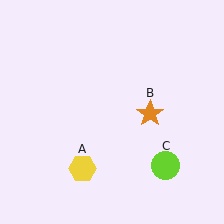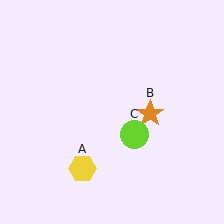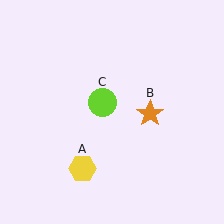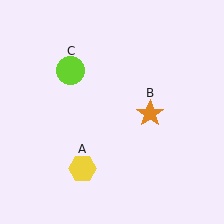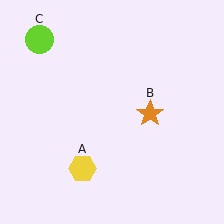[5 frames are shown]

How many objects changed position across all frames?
1 object changed position: lime circle (object C).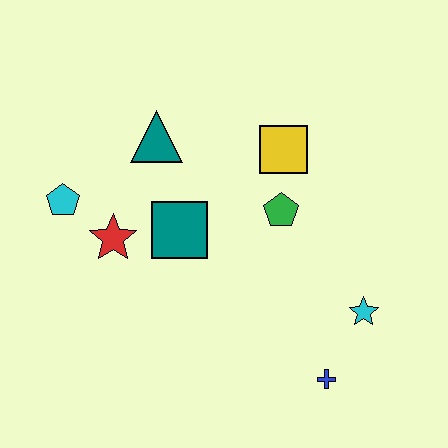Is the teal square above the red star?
Yes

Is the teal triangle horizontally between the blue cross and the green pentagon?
No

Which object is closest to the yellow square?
The green pentagon is closest to the yellow square.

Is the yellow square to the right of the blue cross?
No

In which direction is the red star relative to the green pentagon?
The red star is to the left of the green pentagon.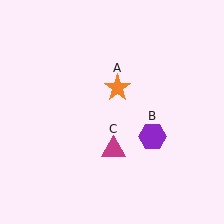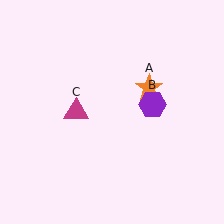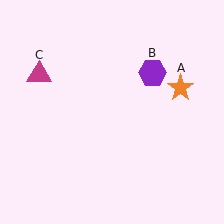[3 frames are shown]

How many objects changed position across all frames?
3 objects changed position: orange star (object A), purple hexagon (object B), magenta triangle (object C).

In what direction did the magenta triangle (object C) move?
The magenta triangle (object C) moved up and to the left.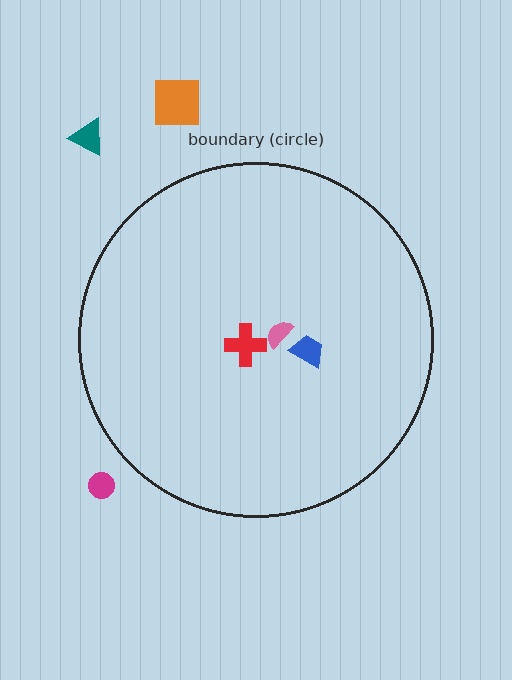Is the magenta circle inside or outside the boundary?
Outside.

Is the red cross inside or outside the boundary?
Inside.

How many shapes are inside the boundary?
3 inside, 3 outside.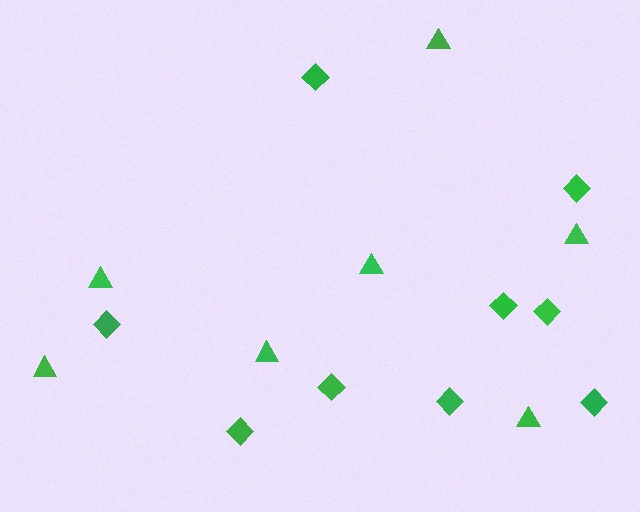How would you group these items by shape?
There are 2 groups: one group of triangles (7) and one group of diamonds (9).